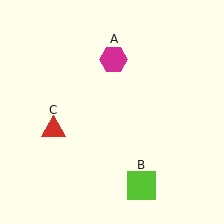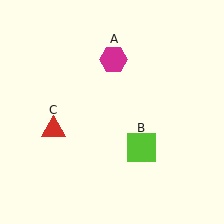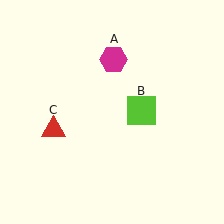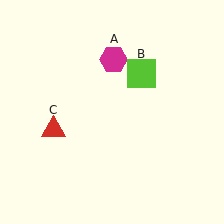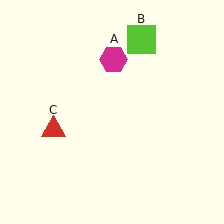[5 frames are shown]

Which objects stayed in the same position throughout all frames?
Magenta hexagon (object A) and red triangle (object C) remained stationary.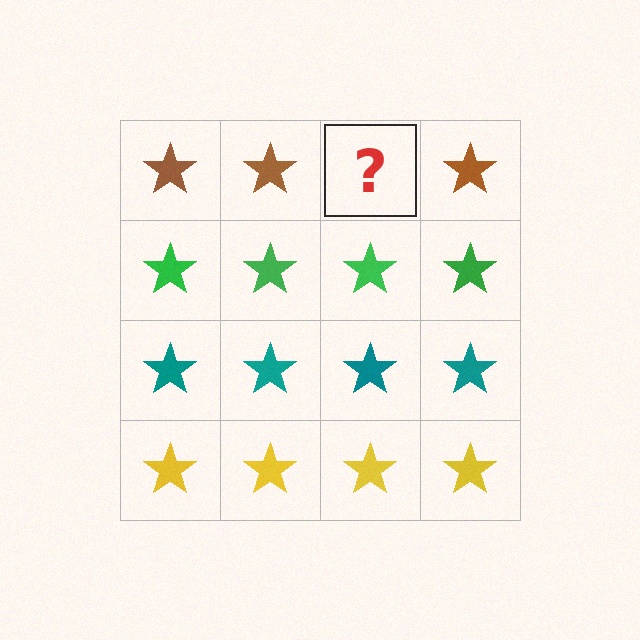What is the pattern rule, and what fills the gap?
The rule is that each row has a consistent color. The gap should be filled with a brown star.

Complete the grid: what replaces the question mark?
The question mark should be replaced with a brown star.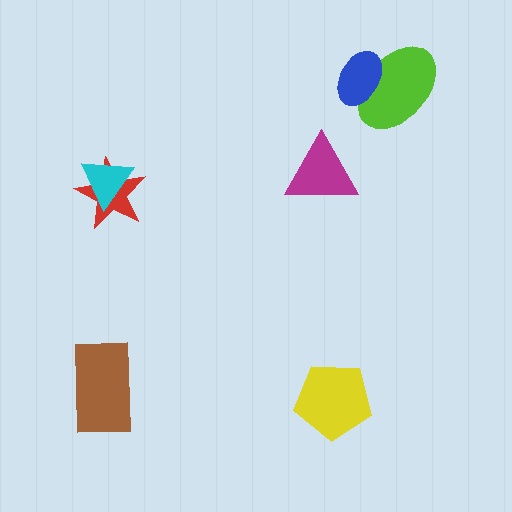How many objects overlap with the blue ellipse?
1 object overlaps with the blue ellipse.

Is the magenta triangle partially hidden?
No, no other shape covers it.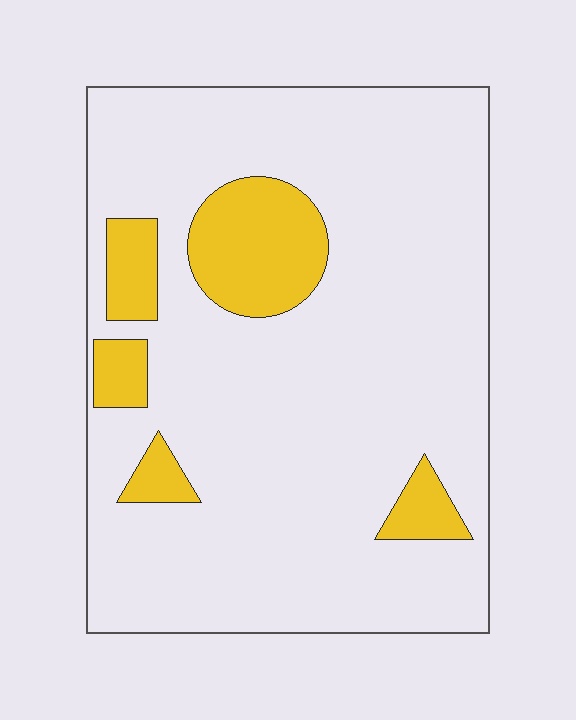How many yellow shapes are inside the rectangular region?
5.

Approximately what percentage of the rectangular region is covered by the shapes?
Approximately 15%.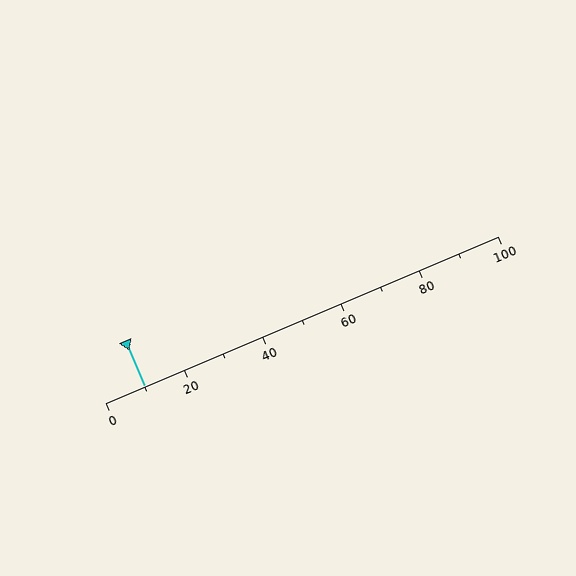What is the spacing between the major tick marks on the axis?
The major ticks are spaced 20 apart.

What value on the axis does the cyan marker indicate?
The marker indicates approximately 10.